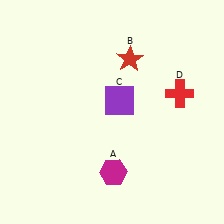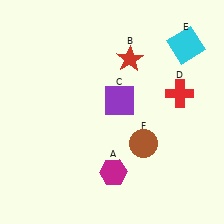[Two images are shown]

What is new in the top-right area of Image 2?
A cyan square (E) was added in the top-right area of Image 2.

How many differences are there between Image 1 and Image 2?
There are 2 differences between the two images.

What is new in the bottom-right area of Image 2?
A brown circle (F) was added in the bottom-right area of Image 2.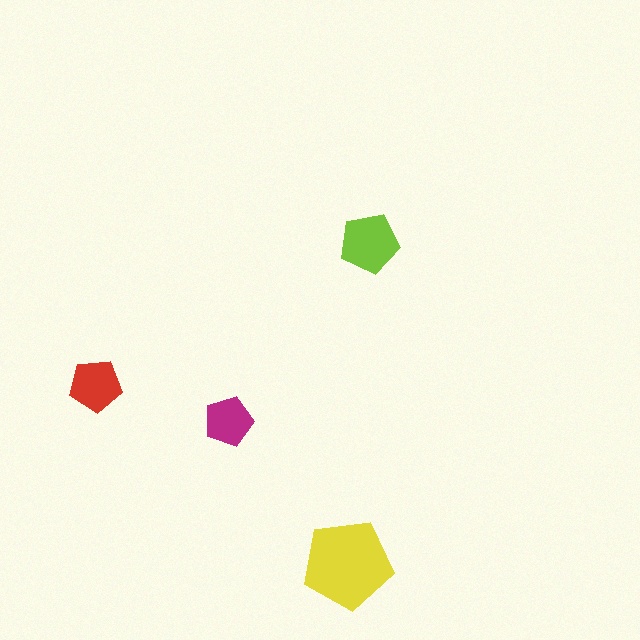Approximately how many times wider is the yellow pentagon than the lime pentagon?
About 1.5 times wider.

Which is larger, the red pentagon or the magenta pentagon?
The red one.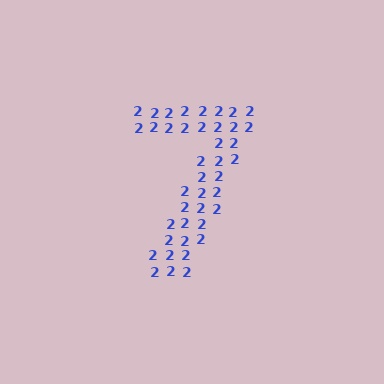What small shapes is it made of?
It is made of small digit 2's.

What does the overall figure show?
The overall figure shows the digit 7.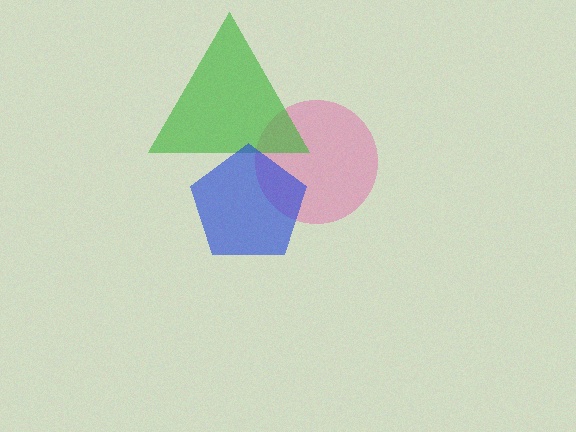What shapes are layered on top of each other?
The layered shapes are: a pink circle, a green triangle, a blue pentagon.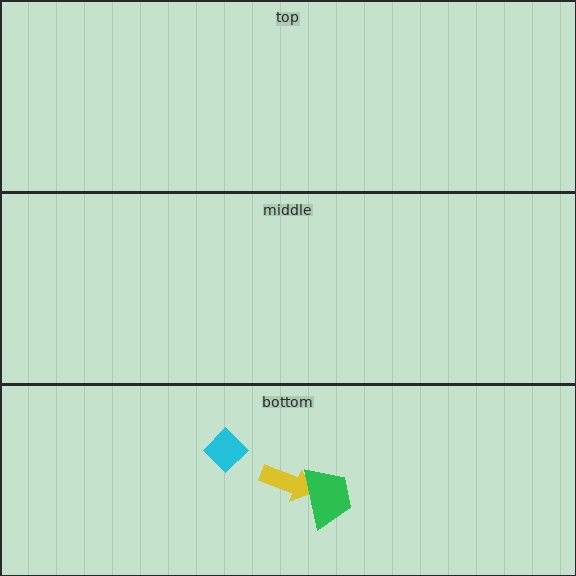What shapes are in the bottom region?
The yellow arrow, the cyan diamond, the green trapezoid.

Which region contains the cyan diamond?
The bottom region.